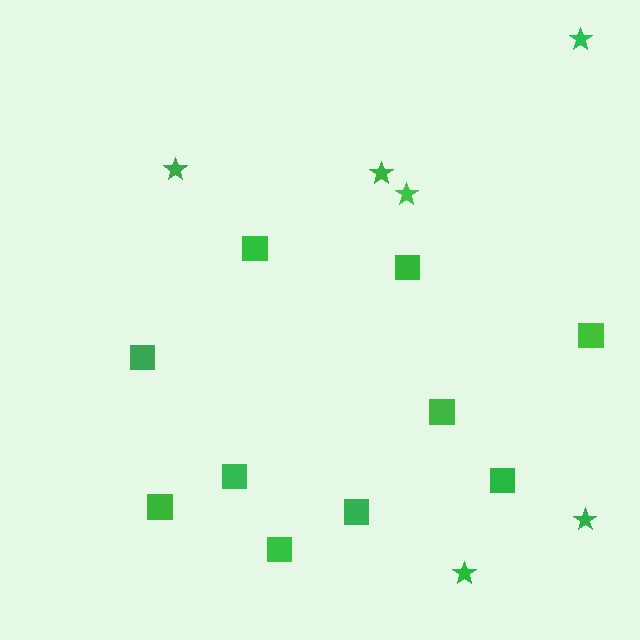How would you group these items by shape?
There are 2 groups: one group of stars (6) and one group of squares (10).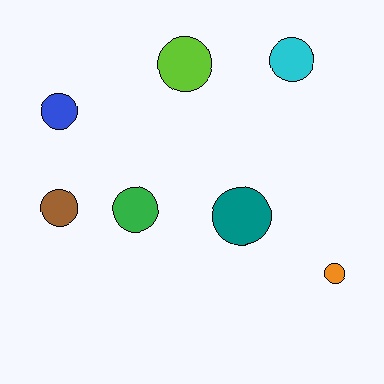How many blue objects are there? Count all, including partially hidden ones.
There is 1 blue object.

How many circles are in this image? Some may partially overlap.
There are 7 circles.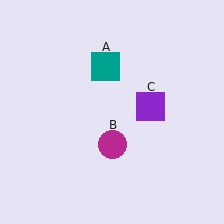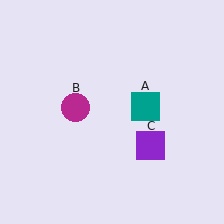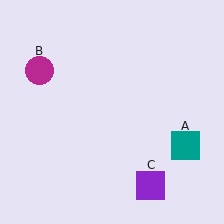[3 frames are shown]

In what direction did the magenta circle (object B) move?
The magenta circle (object B) moved up and to the left.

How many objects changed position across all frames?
3 objects changed position: teal square (object A), magenta circle (object B), purple square (object C).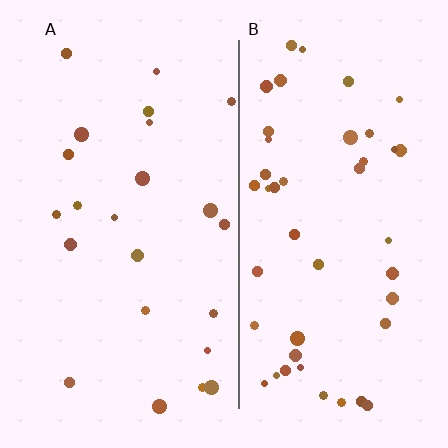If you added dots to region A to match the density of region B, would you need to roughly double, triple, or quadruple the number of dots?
Approximately double.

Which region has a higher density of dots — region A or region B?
B (the right).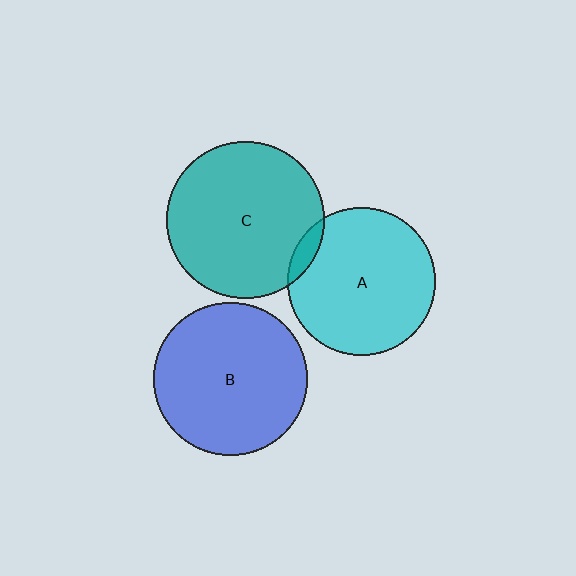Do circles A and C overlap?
Yes.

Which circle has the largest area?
Circle C (teal).